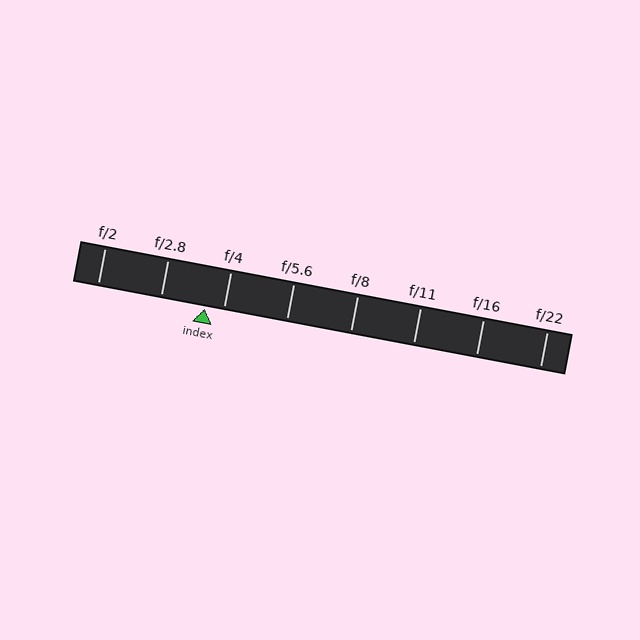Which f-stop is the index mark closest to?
The index mark is closest to f/4.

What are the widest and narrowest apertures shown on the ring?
The widest aperture shown is f/2 and the narrowest is f/22.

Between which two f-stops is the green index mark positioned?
The index mark is between f/2.8 and f/4.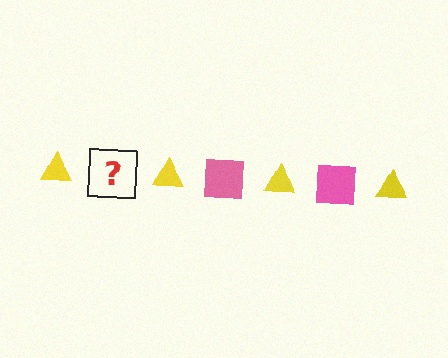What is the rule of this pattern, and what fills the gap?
The rule is that the pattern alternates between yellow triangle and pink square. The gap should be filled with a pink square.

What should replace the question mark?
The question mark should be replaced with a pink square.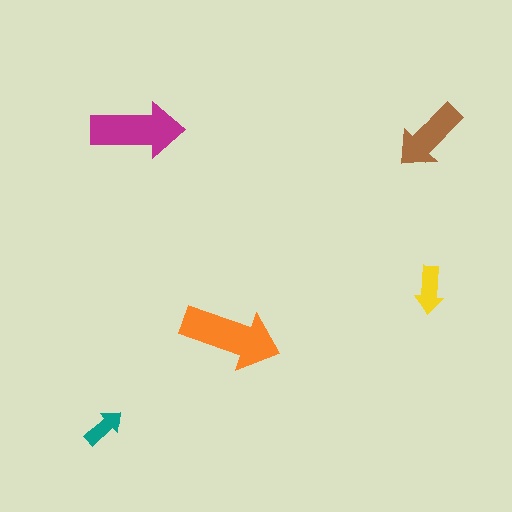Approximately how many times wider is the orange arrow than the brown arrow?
About 1.5 times wider.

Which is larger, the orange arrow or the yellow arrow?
The orange one.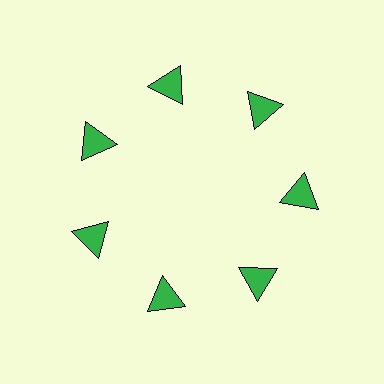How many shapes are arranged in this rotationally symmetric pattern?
There are 7 shapes, arranged in 7 groups of 1.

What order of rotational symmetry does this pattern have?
This pattern has 7-fold rotational symmetry.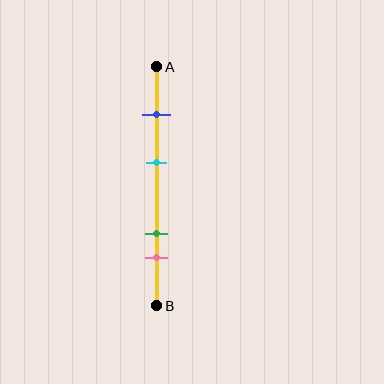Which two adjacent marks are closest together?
The green and pink marks are the closest adjacent pair.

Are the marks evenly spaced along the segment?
No, the marks are not evenly spaced.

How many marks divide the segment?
There are 4 marks dividing the segment.